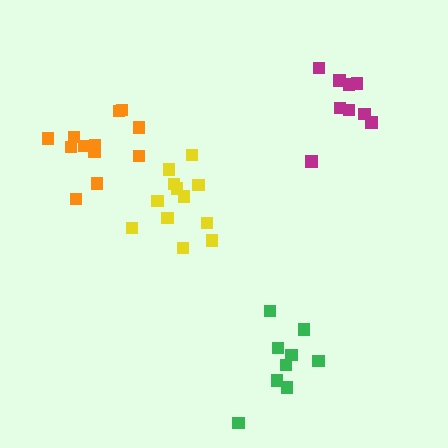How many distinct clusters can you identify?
There are 4 distinct clusters.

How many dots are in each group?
Group 1: 12 dots, Group 2: 9 dots, Group 3: 9 dots, Group 4: 12 dots (42 total).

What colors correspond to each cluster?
The clusters are colored: orange, green, magenta, yellow.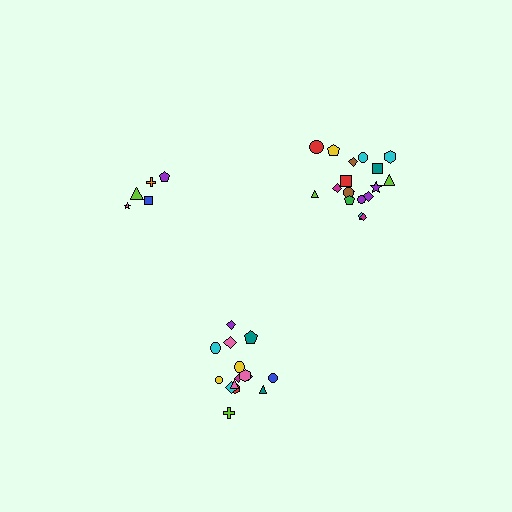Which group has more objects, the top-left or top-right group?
The top-right group.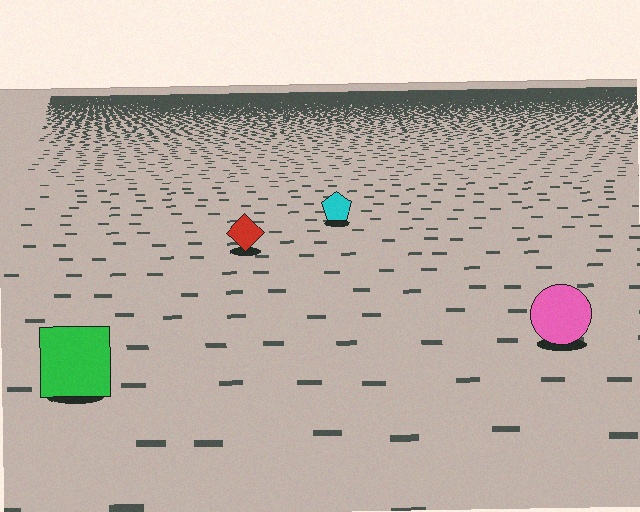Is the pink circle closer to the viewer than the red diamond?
Yes. The pink circle is closer — you can tell from the texture gradient: the ground texture is coarser near it.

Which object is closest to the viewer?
The green square is closest. The texture marks near it are larger and more spread out.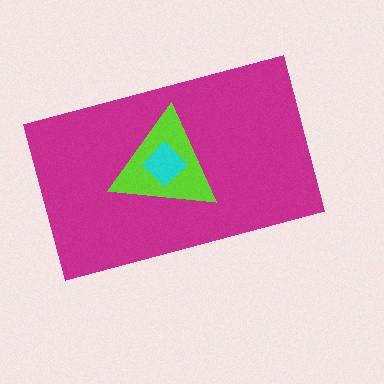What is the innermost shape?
The cyan diamond.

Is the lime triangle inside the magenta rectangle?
Yes.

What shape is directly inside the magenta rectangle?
The lime triangle.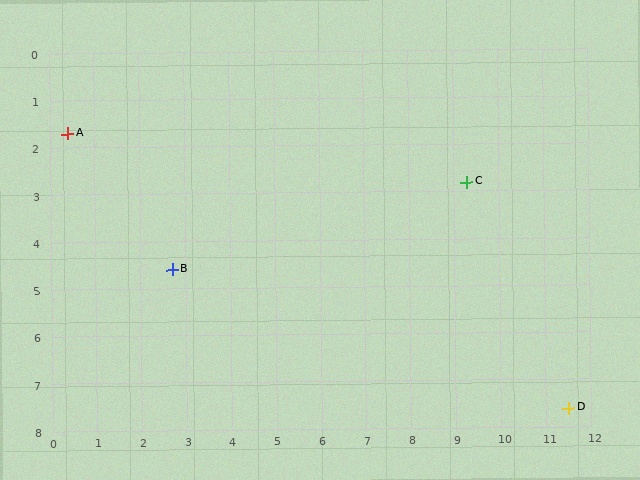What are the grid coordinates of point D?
Point D is at approximately (11.5, 7.6).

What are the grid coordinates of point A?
Point A is at approximately (0.4, 1.7).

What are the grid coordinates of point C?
Point C is at approximately (9.3, 2.8).